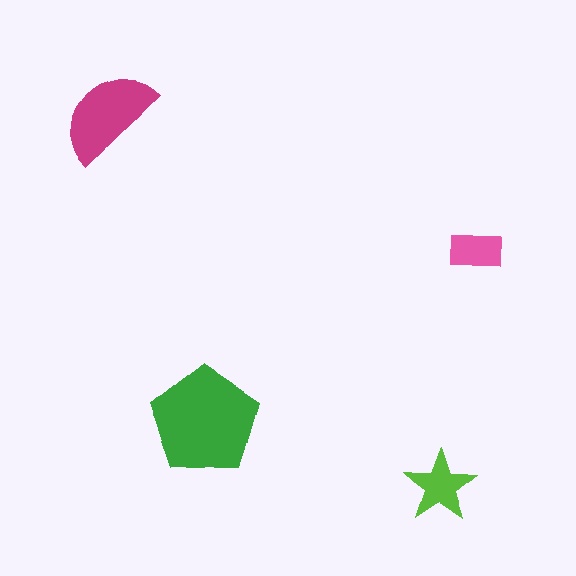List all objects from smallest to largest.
The pink rectangle, the lime star, the magenta semicircle, the green pentagon.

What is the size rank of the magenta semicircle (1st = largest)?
2nd.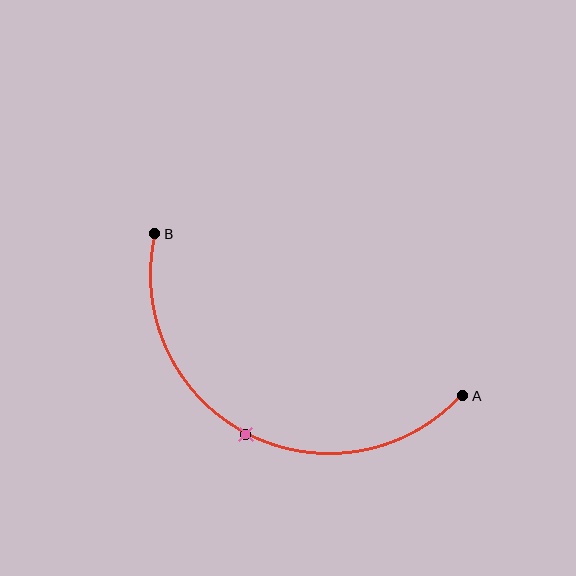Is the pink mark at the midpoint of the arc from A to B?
Yes. The pink mark lies on the arc at equal arc-length from both A and B — it is the arc midpoint.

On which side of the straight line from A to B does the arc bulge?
The arc bulges below the straight line connecting A and B.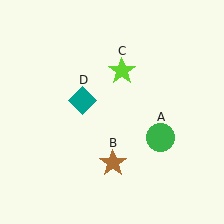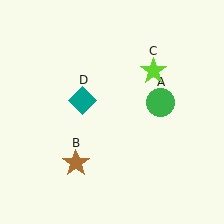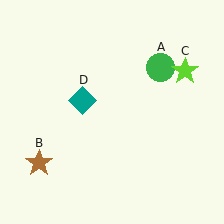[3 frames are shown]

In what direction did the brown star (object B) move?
The brown star (object B) moved left.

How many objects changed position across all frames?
3 objects changed position: green circle (object A), brown star (object B), lime star (object C).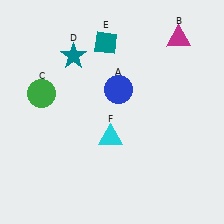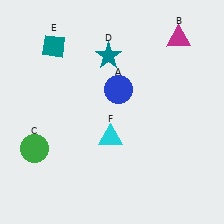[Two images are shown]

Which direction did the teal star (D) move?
The teal star (D) moved right.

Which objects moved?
The objects that moved are: the green circle (C), the teal star (D), the teal diamond (E).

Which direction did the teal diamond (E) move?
The teal diamond (E) moved left.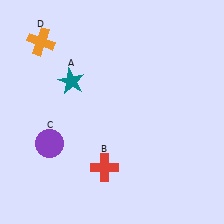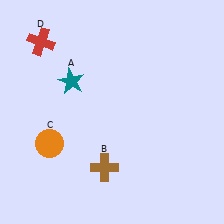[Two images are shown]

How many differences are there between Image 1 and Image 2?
There are 3 differences between the two images.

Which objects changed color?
B changed from red to brown. C changed from purple to orange. D changed from orange to red.